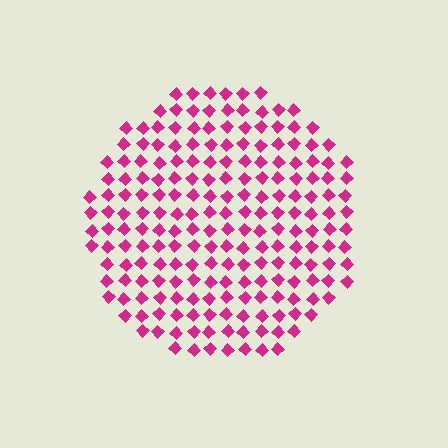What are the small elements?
The small elements are diamonds.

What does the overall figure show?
The overall figure shows a circle.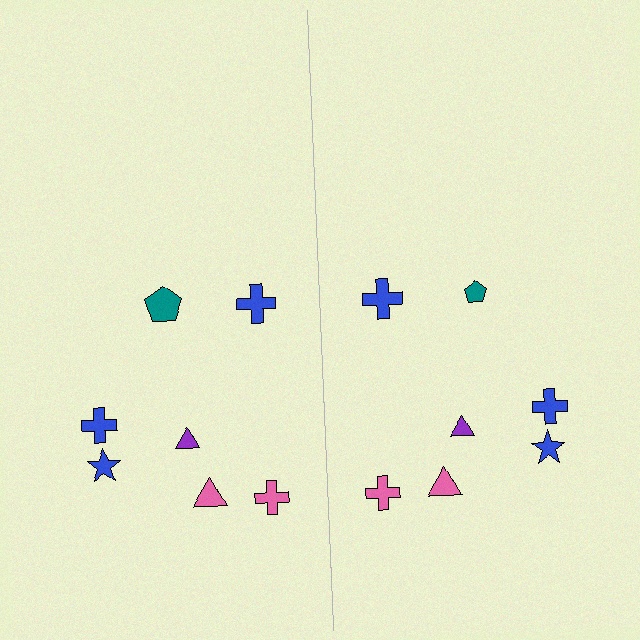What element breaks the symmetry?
The teal pentagon on the right side has a different size than its mirror counterpart.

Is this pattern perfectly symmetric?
No, the pattern is not perfectly symmetric. The teal pentagon on the right side has a different size than its mirror counterpart.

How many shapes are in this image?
There are 14 shapes in this image.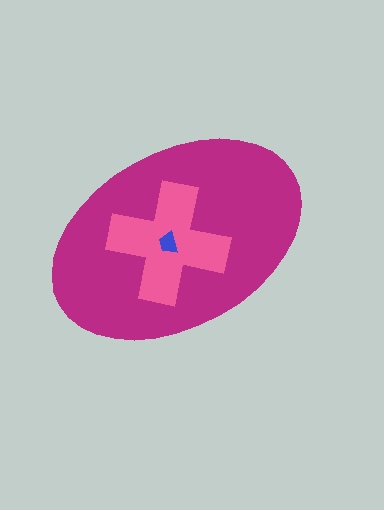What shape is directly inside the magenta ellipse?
The pink cross.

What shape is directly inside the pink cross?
The blue trapezoid.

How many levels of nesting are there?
3.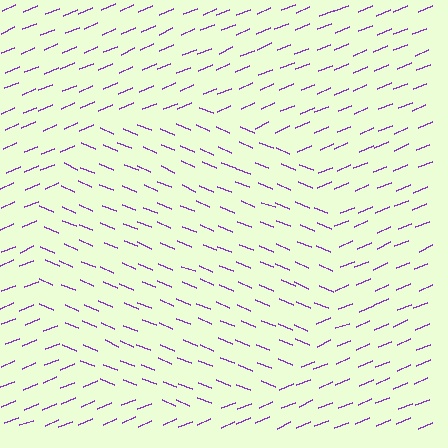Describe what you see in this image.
The image is filled with small purple line segments. A circle region in the image has lines oriented differently from the surrounding lines, creating a visible texture boundary.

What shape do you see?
I see a circle.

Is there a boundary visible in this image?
Yes, there is a texture boundary formed by a change in line orientation.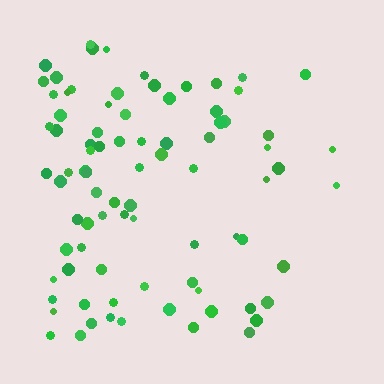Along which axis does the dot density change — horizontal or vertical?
Horizontal.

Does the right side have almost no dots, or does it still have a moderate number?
Still a moderate number, just noticeably fewer than the left.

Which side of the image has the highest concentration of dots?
The left.